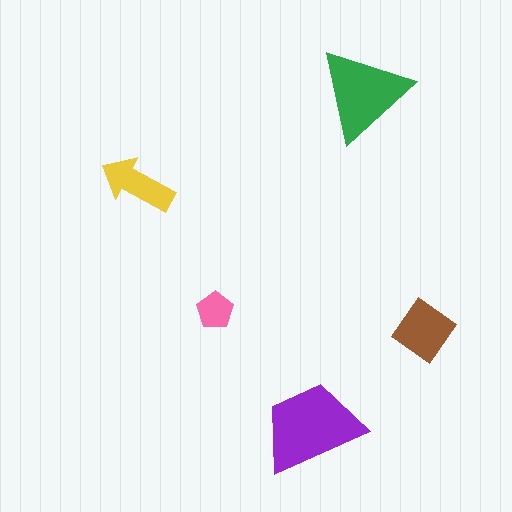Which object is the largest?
The purple trapezoid.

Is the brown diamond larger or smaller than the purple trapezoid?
Smaller.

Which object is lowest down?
The purple trapezoid is bottommost.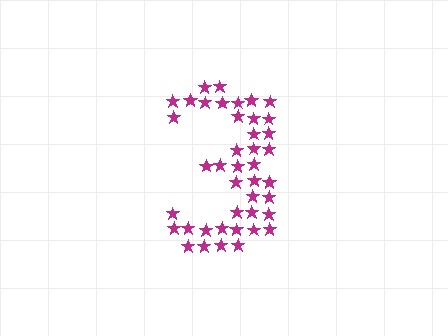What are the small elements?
The small elements are stars.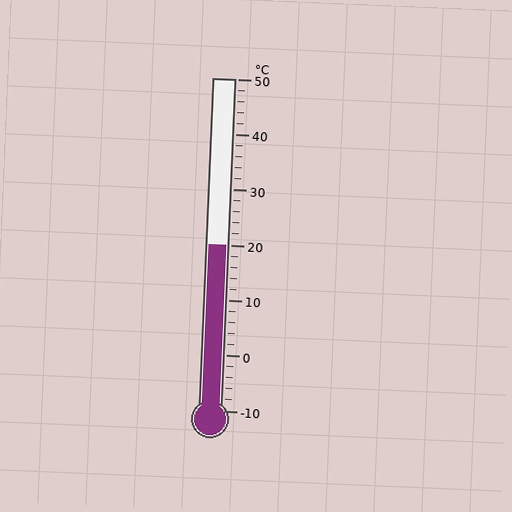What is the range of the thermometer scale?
The thermometer scale ranges from -10°C to 50°C.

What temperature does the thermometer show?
The thermometer shows approximately 20°C.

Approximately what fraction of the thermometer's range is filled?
The thermometer is filled to approximately 50% of its range.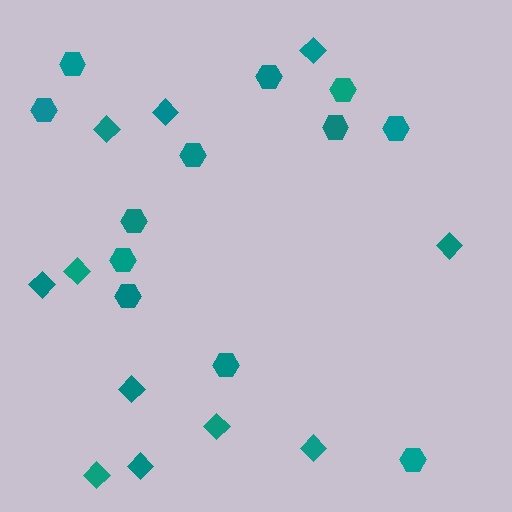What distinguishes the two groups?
There are 2 groups: one group of hexagons (12) and one group of diamonds (11).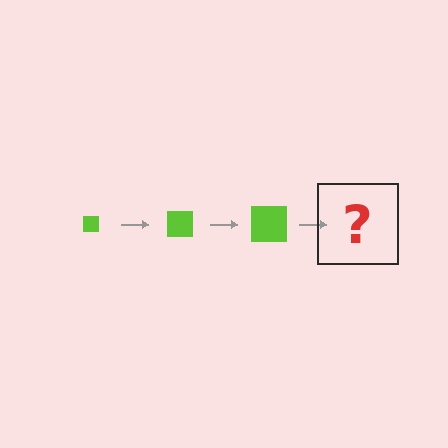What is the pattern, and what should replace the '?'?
The pattern is that the square gets progressively larger each step. The '?' should be a lime square, larger than the previous one.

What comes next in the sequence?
The next element should be a lime square, larger than the previous one.